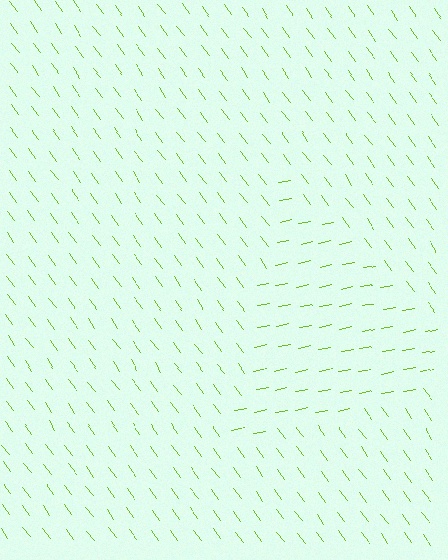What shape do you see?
I see a triangle.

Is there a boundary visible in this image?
Yes, there is a texture boundary formed by a change in line orientation.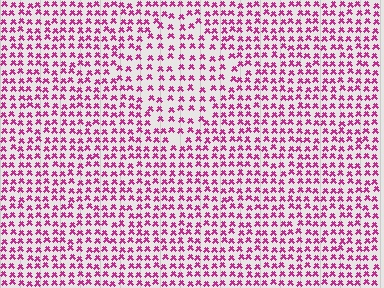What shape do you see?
I see a diamond.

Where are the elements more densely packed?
The elements are more densely packed outside the diamond boundary.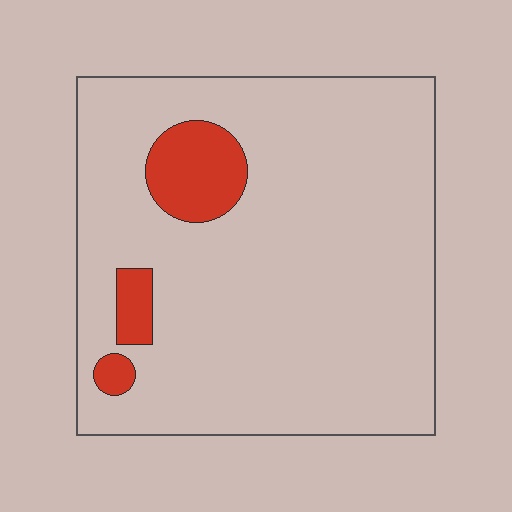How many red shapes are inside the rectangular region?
3.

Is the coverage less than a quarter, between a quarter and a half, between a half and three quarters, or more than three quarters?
Less than a quarter.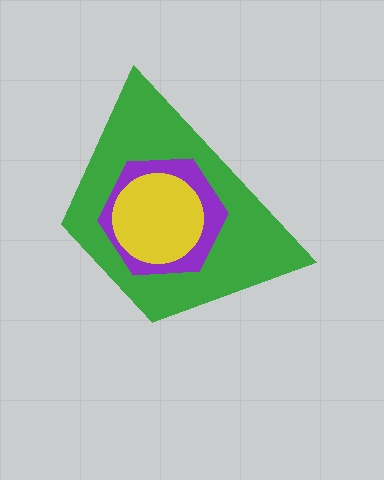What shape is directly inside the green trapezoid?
The purple hexagon.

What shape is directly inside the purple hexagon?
The yellow circle.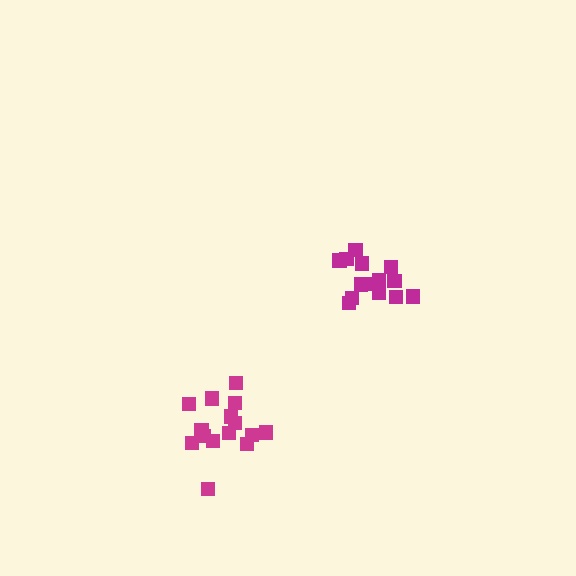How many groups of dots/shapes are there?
There are 2 groups.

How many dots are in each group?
Group 1: 14 dots, Group 2: 15 dots (29 total).